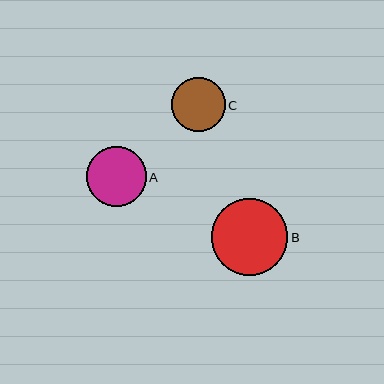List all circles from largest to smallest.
From largest to smallest: B, A, C.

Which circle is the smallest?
Circle C is the smallest with a size of approximately 53 pixels.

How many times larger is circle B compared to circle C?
Circle B is approximately 1.4 times the size of circle C.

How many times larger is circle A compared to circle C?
Circle A is approximately 1.1 times the size of circle C.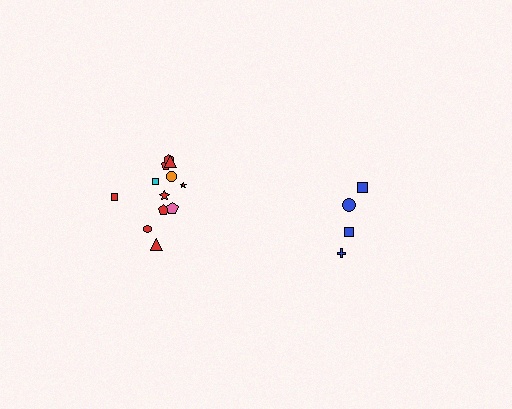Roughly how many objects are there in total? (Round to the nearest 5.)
Roughly 15 objects in total.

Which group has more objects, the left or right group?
The left group.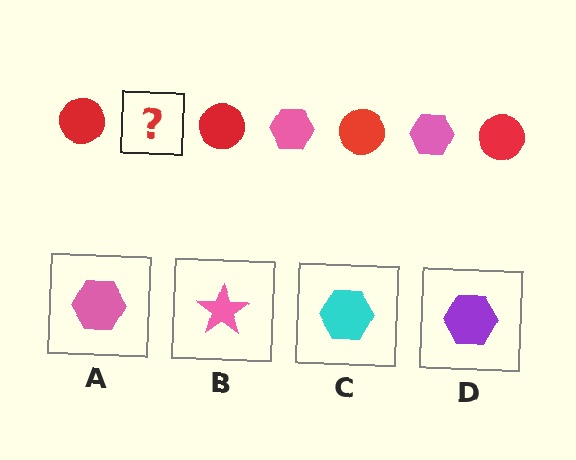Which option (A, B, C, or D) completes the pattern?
A.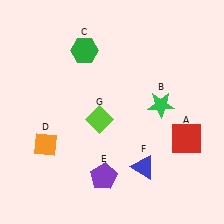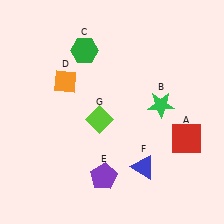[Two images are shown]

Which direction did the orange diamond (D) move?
The orange diamond (D) moved up.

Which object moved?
The orange diamond (D) moved up.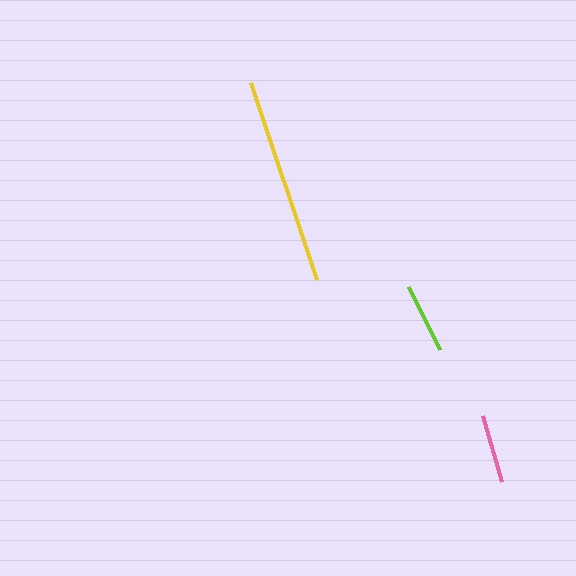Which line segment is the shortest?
The pink line is the shortest at approximately 68 pixels.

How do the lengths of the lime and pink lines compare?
The lime and pink lines are approximately the same length.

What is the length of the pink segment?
The pink segment is approximately 68 pixels long.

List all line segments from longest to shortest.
From longest to shortest: yellow, lime, pink.